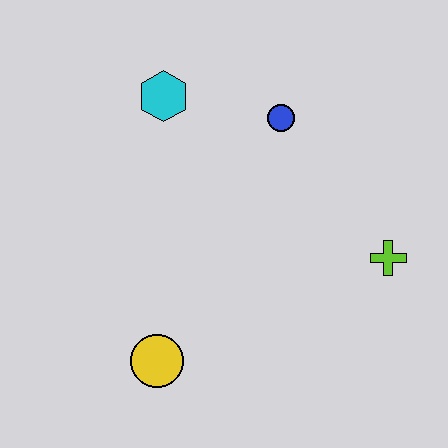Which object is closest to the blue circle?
The cyan hexagon is closest to the blue circle.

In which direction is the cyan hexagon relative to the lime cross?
The cyan hexagon is to the left of the lime cross.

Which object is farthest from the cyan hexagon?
The lime cross is farthest from the cyan hexagon.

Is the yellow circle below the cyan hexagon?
Yes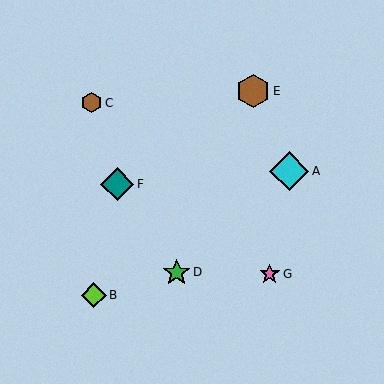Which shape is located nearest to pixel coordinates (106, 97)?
The brown hexagon (labeled C) at (92, 103) is nearest to that location.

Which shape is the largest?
The cyan diamond (labeled A) is the largest.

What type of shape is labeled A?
Shape A is a cyan diamond.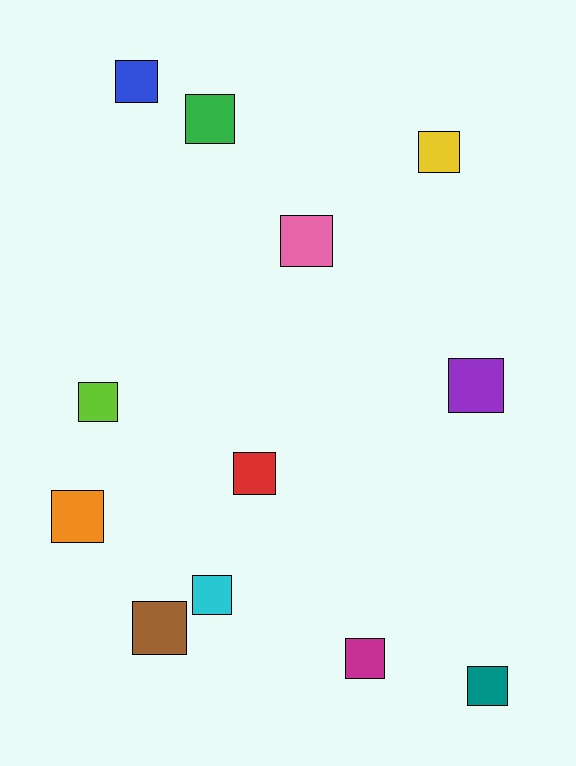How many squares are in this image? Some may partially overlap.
There are 12 squares.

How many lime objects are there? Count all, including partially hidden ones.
There is 1 lime object.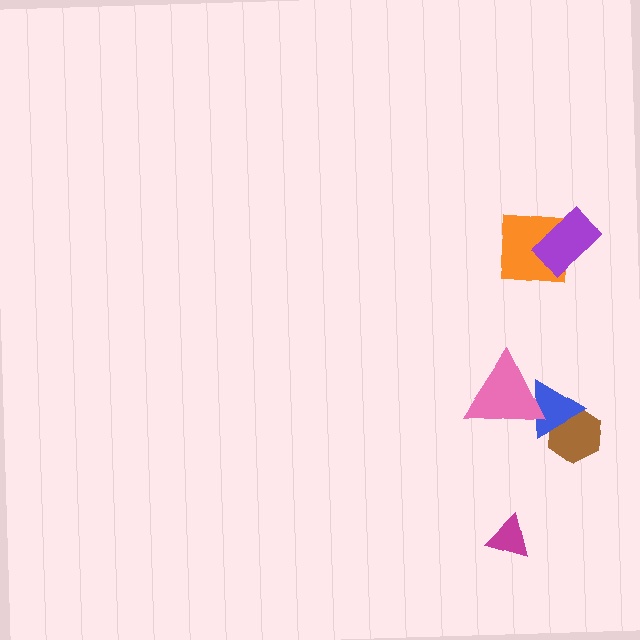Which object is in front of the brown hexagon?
The blue triangle is in front of the brown hexagon.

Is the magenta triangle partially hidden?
No, no other shape covers it.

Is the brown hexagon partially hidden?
Yes, it is partially covered by another shape.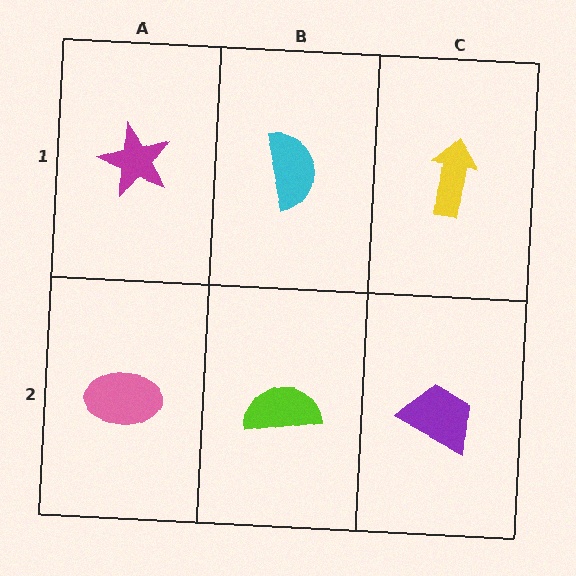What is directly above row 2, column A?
A magenta star.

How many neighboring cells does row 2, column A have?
2.